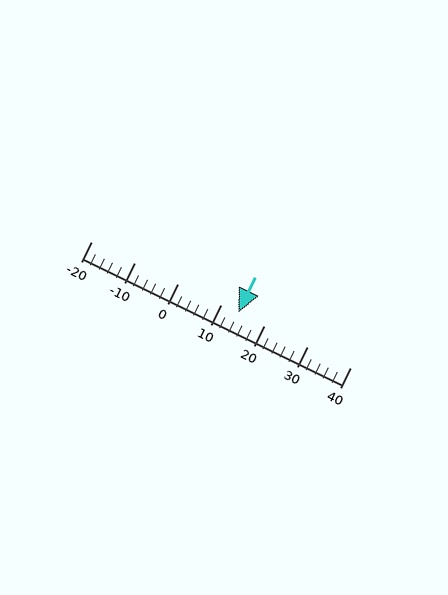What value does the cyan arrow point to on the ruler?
The cyan arrow points to approximately 14.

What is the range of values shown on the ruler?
The ruler shows values from -20 to 40.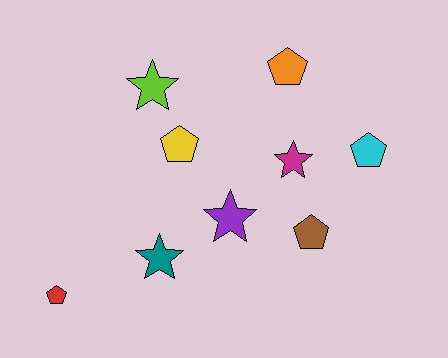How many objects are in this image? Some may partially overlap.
There are 9 objects.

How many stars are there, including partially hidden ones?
There are 4 stars.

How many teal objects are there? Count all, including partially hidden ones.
There is 1 teal object.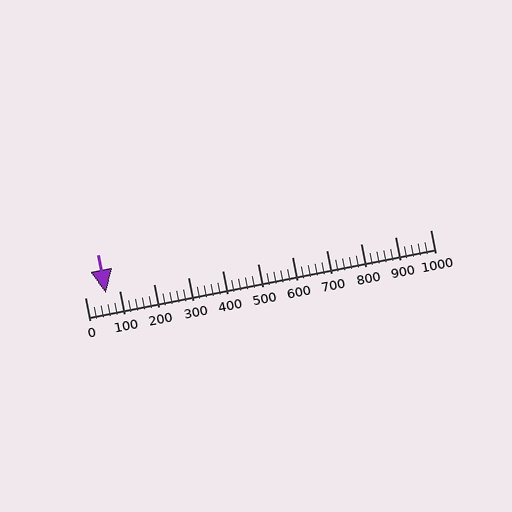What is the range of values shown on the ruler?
The ruler shows values from 0 to 1000.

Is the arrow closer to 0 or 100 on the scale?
The arrow is closer to 100.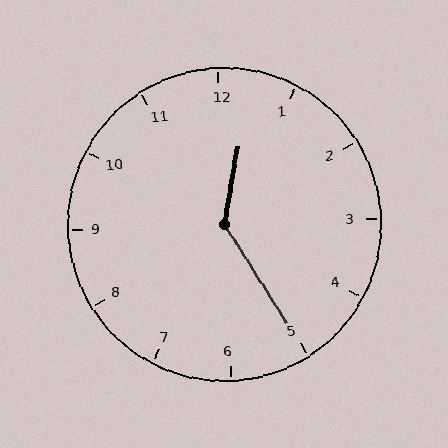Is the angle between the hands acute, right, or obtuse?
It is obtuse.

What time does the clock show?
12:25.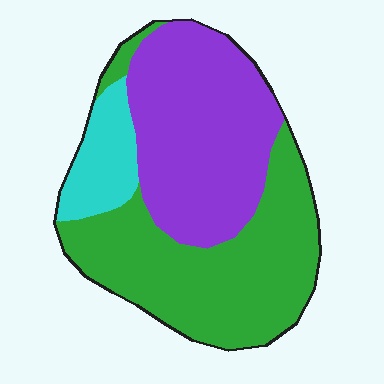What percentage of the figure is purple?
Purple takes up about two fifths (2/5) of the figure.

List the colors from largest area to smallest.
From largest to smallest: green, purple, cyan.